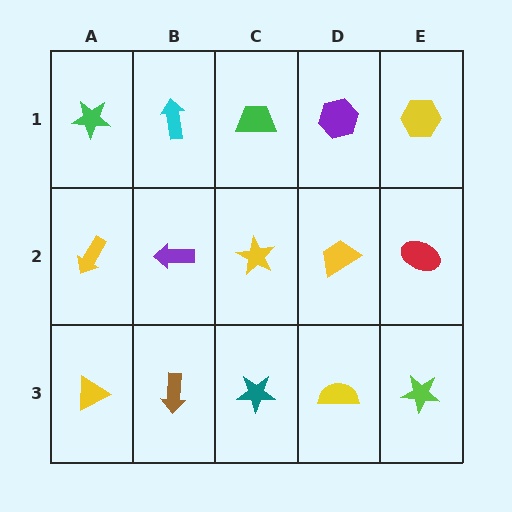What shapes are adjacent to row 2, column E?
A yellow hexagon (row 1, column E), a lime star (row 3, column E), a yellow trapezoid (row 2, column D).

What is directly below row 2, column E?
A lime star.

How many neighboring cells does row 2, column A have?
3.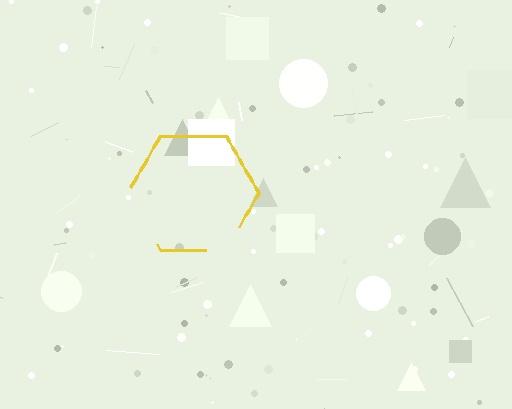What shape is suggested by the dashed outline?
The dashed outline suggests a hexagon.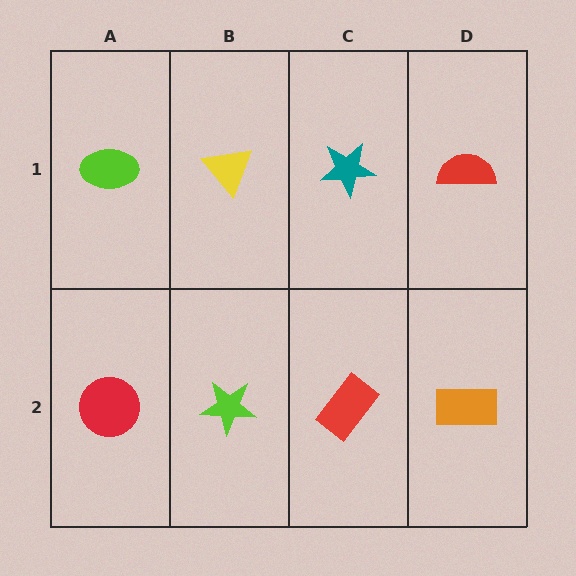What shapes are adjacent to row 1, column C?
A red rectangle (row 2, column C), a yellow triangle (row 1, column B), a red semicircle (row 1, column D).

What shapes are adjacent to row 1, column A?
A red circle (row 2, column A), a yellow triangle (row 1, column B).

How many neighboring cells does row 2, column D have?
2.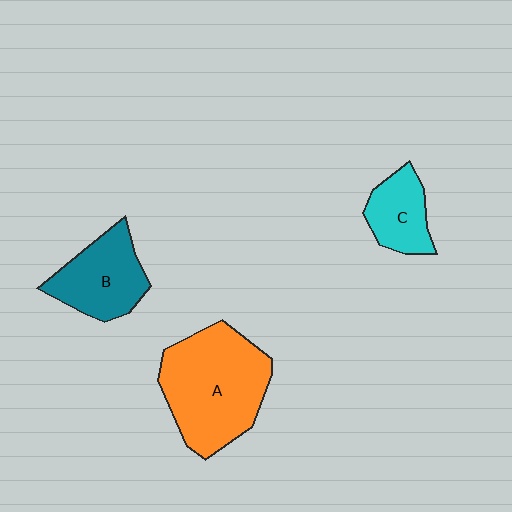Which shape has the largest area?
Shape A (orange).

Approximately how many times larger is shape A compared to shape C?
Approximately 2.4 times.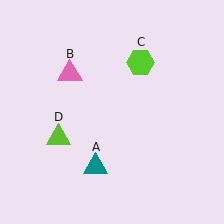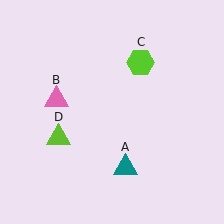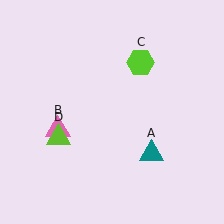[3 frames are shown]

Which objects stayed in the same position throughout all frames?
Lime hexagon (object C) and lime triangle (object D) remained stationary.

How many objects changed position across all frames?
2 objects changed position: teal triangle (object A), pink triangle (object B).